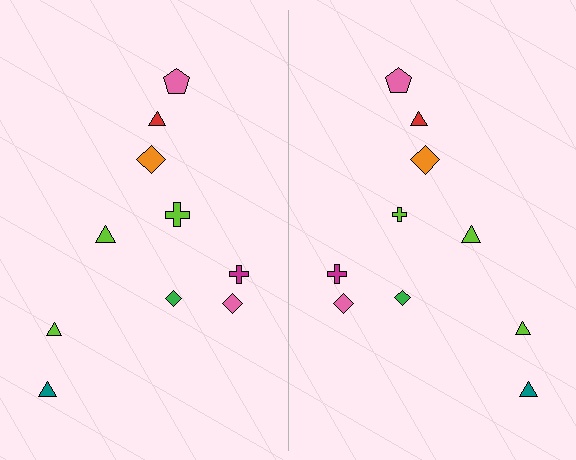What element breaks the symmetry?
The lime cross on the right side has a different size than its mirror counterpart.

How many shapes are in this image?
There are 20 shapes in this image.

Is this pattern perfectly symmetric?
No, the pattern is not perfectly symmetric. The lime cross on the right side has a different size than its mirror counterpart.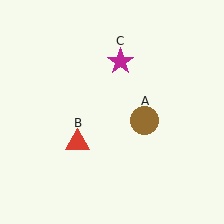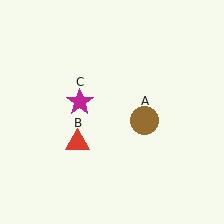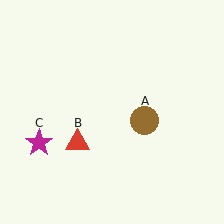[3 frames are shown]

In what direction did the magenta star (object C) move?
The magenta star (object C) moved down and to the left.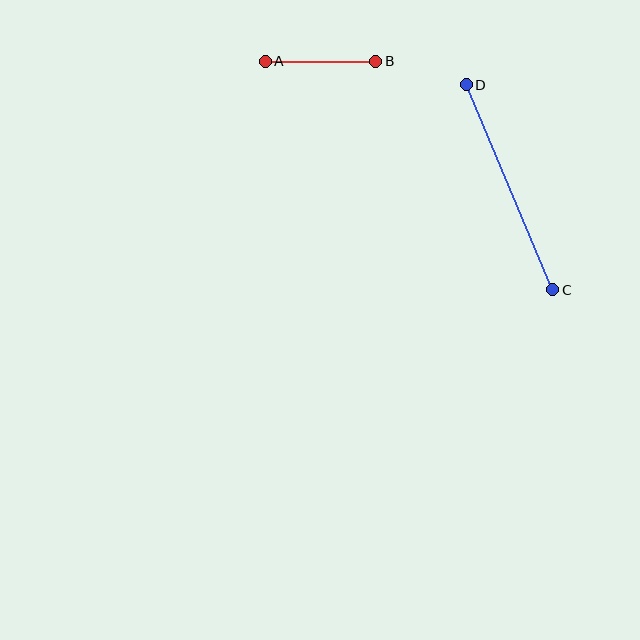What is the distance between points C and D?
The distance is approximately 223 pixels.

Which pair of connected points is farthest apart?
Points C and D are farthest apart.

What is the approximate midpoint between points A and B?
The midpoint is at approximately (320, 61) pixels.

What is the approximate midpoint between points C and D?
The midpoint is at approximately (509, 187) pixels.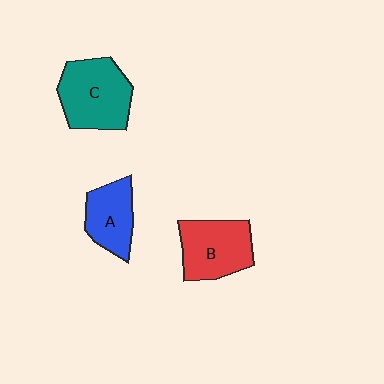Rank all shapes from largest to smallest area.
From largest to smallest: C (teal), B (red), A (blue).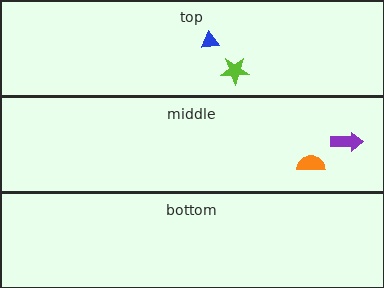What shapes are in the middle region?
The purple arrow, the orange semicircle.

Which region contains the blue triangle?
The top region.